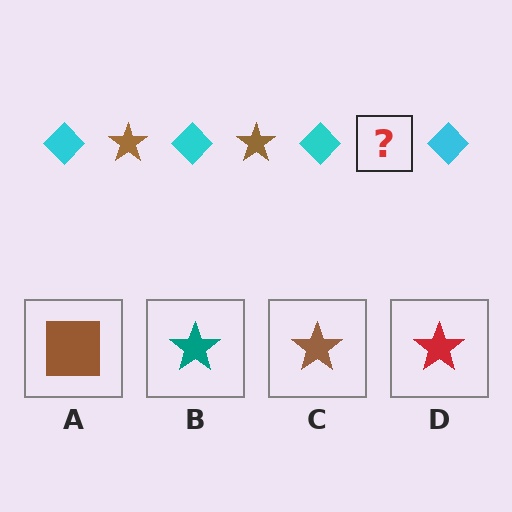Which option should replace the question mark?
Option C.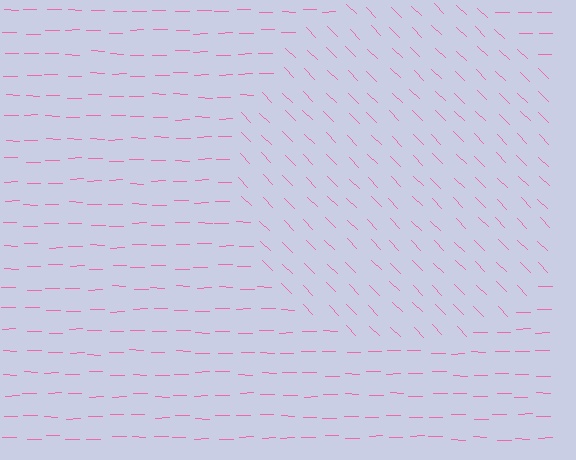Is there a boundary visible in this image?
Yes, there is a texture boundary formed by a change in line orientation.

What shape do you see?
I see a circle.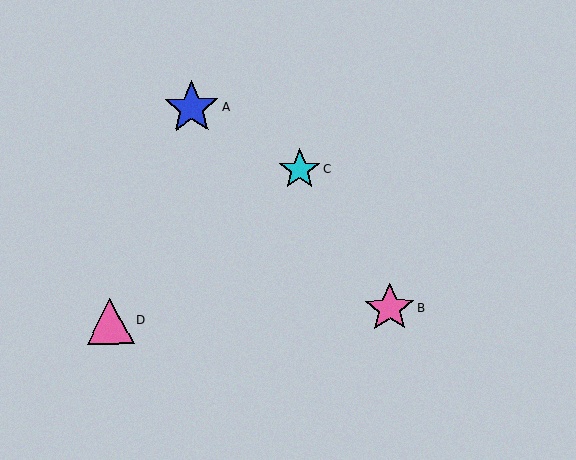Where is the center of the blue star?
The center of the blue star is at (192, 108).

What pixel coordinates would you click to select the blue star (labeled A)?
Click at (192, 108) to select the blue star A.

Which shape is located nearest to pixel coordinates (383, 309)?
The pink star (labeled B) at (390, 308) is nearest to that location.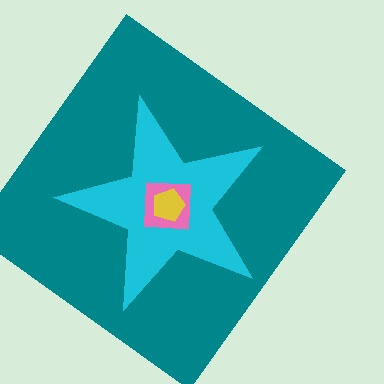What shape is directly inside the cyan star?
The pink square.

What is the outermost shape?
The teal diamond.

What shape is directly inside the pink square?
The yellow pentagon.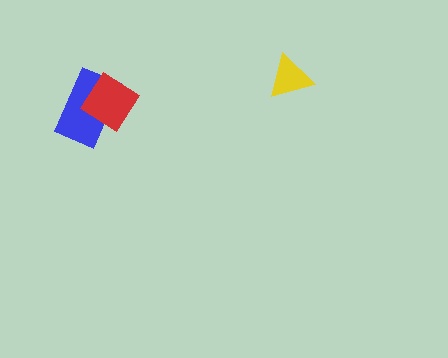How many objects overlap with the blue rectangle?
1 object overlaps with the blue rectangle.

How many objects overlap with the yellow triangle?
0 objects overlap with the yellow triangle.